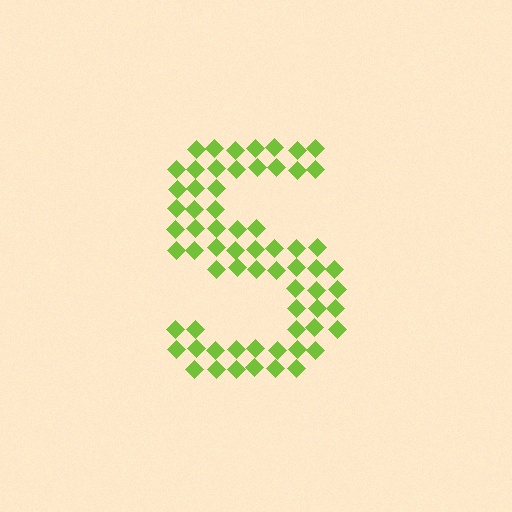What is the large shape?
The large shape is the letter S.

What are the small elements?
The small elements are diamonds.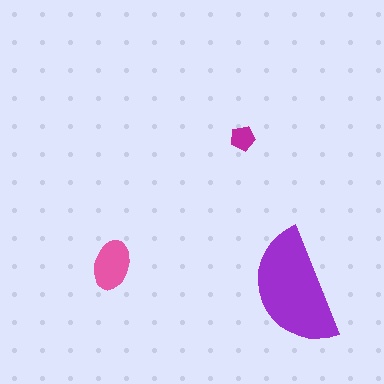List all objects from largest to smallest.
The purple semicircle, the pink ellipse, the magenta pentagon.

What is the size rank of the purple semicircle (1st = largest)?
1st.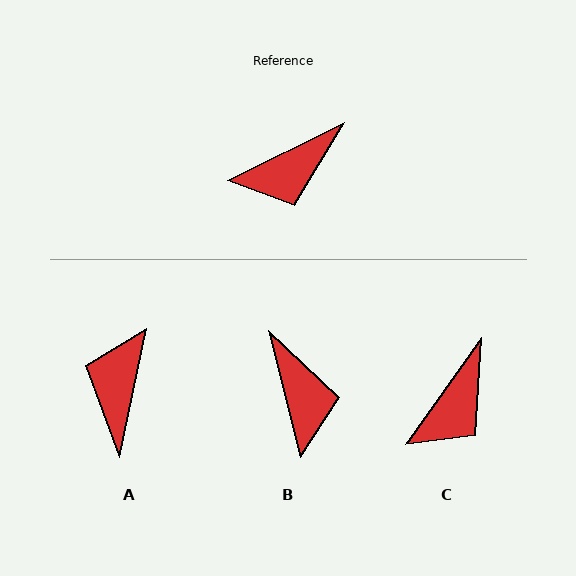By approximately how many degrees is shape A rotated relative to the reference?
Approximately 128 degrees clockwise.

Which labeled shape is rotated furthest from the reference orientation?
A, about 128 degrees away.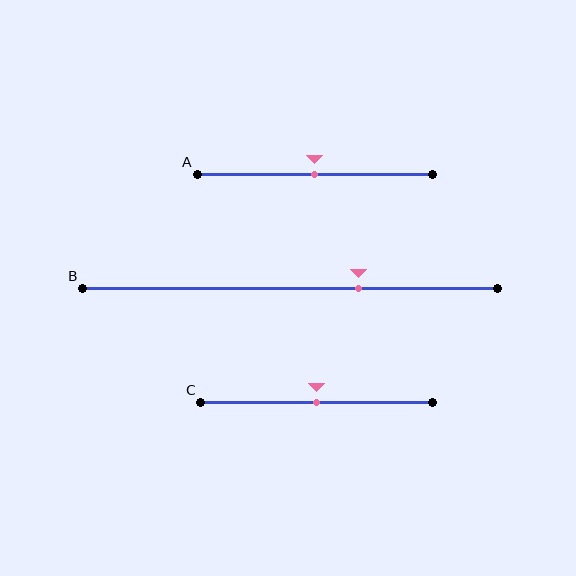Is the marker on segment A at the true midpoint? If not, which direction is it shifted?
Yes, the marker on segment A is at the true midpoint.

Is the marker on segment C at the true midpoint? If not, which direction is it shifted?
Yes, the marker on segment C is at the true midpoint.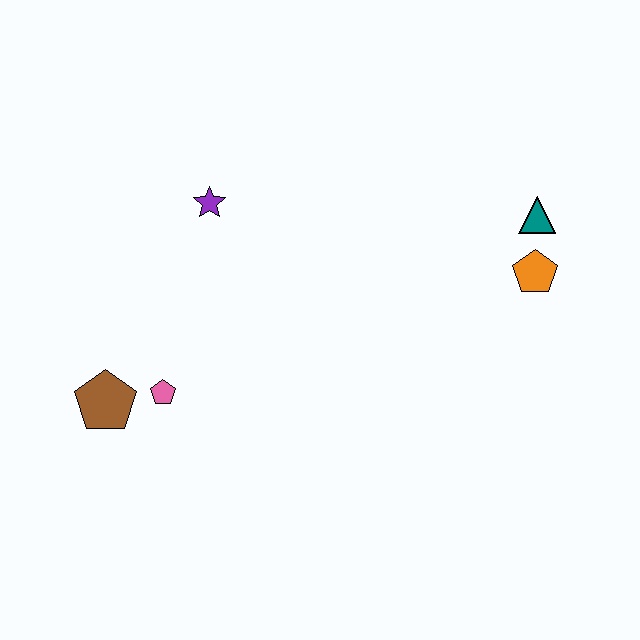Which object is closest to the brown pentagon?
The pink pentagon is closest to the brown pentagon.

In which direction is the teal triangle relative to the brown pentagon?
The teal triangle is to the right of the brown pentagon.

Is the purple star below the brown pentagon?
No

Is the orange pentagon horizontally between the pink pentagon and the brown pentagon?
No